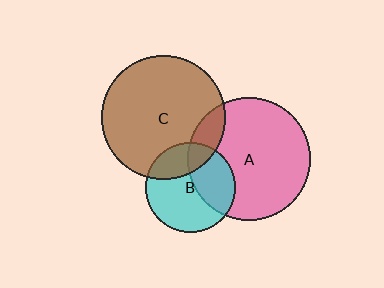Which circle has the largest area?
Circle C (brown).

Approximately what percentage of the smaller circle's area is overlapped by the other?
Approximately 25%.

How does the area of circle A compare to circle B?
Approximately 1.9 times.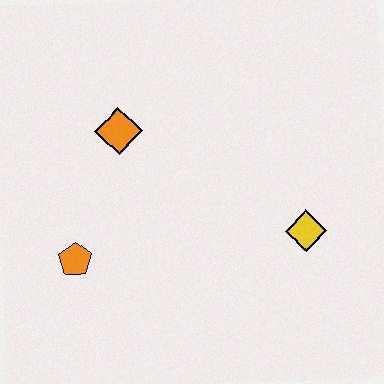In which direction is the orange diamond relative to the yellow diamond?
The orange diamond is to the left of the yellow diamond.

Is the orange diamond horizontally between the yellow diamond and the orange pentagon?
Yes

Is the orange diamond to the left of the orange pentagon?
No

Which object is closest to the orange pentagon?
The orange diamond is closest to the orange pentagon.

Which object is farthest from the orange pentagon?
The yellow diamond is farthest from the orange pentagon.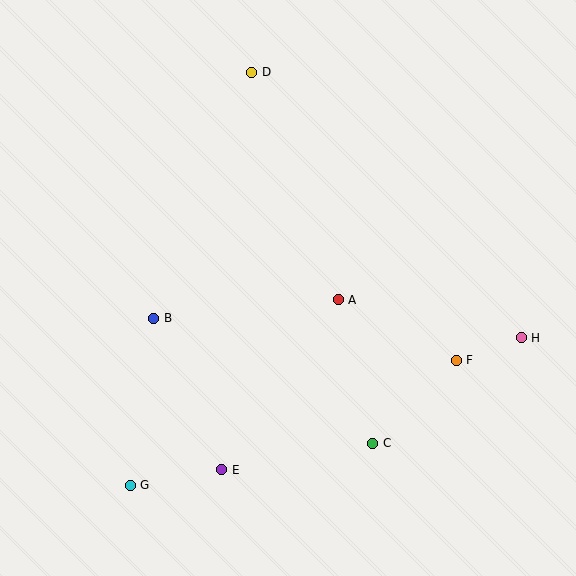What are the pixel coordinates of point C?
Point C is at (373, 443).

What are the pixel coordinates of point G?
Point G is at (130, 485).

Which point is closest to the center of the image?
Point A at (338, 300) is closest to the center.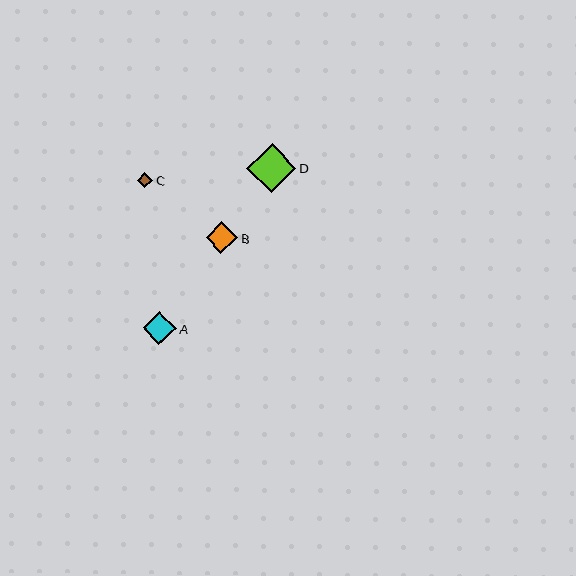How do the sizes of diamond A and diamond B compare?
Diamond A and diamond B are approximately the same size.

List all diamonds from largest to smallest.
From largest to smallest: D, A, B, C.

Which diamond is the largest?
Diamond D is the largest with a size of approximately 49 pixels.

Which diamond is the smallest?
Diamond C is the smallest with a size of approximately 15 pixels.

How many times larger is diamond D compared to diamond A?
Diamond D is approximately 1.5 times the size of diamond A.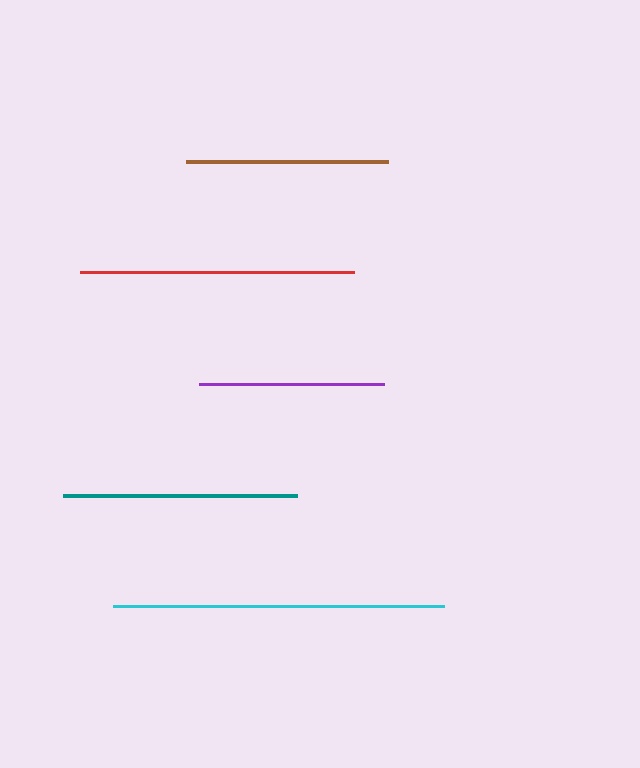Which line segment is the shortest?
The purple line is the shortest at approximately 184 pixels.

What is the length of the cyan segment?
The cyan segment is approximately 331 pixels long.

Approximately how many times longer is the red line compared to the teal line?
The red line is approximately 1.2 times the length of the teal line.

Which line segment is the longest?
The cyan line is the longest at approximately 331 pixels.